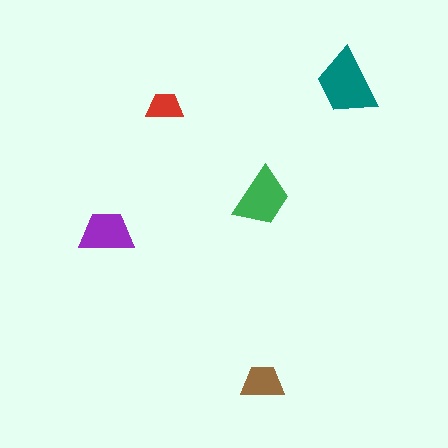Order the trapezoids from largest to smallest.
the teal one, the green one, the purple one, the brown one, the red one.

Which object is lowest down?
The brown trapezoid is bottommost.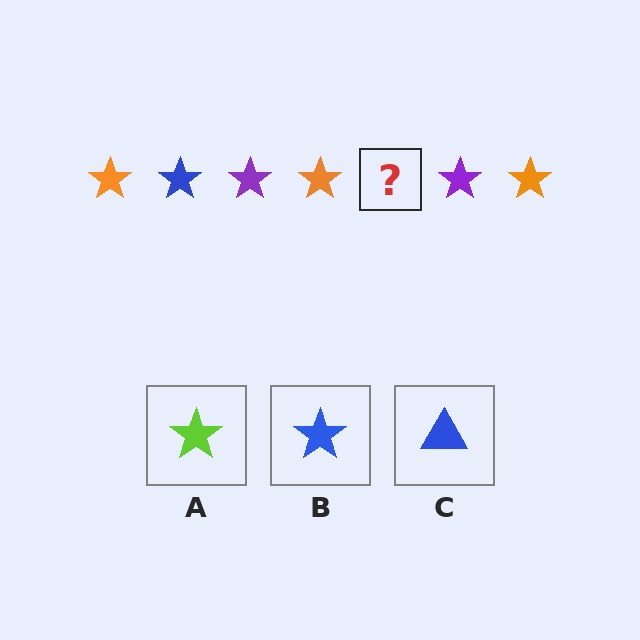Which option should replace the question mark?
Option B.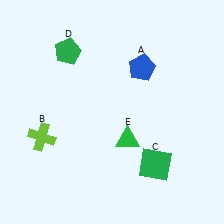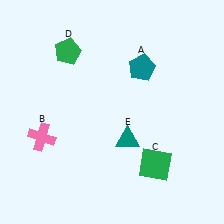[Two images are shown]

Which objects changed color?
A changed from blue to teal. B changed from lime to pink. E changed from green to teal.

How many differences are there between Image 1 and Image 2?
There are 3 differences between the two images.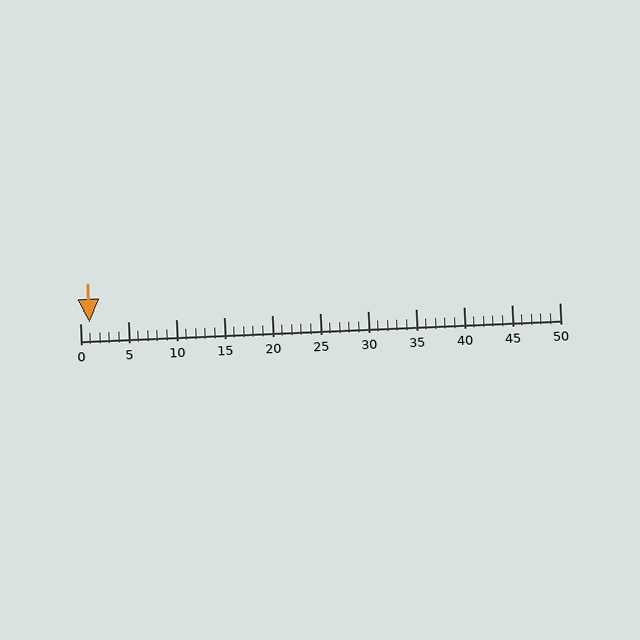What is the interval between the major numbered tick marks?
The major tick marks are spaced 5 units apart.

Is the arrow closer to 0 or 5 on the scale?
The arrow is closer to 0.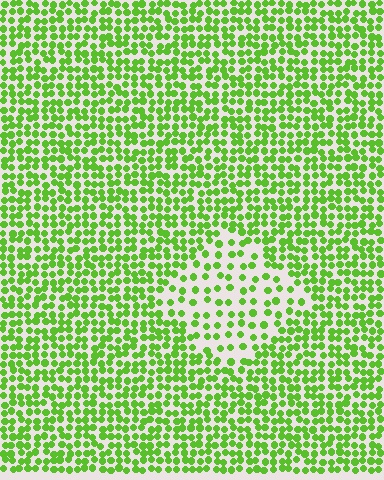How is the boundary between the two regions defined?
The boundary is defined by a change in element density (approximately 2.1x ratio). All elements are the same color, size, and shape.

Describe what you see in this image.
The image contains small lime elements arranged at two different densities. A diamond-shaped region is visible where the elements are less densely packed than the surrounding area.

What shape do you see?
I see a diamond.